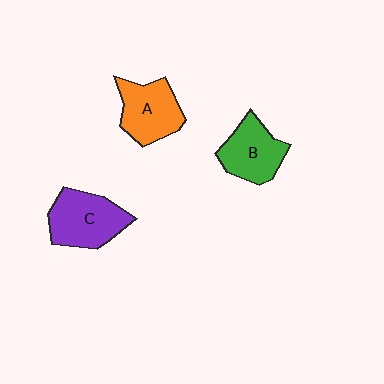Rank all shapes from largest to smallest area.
From largest to smallest: C (purple), A (orange), B (green).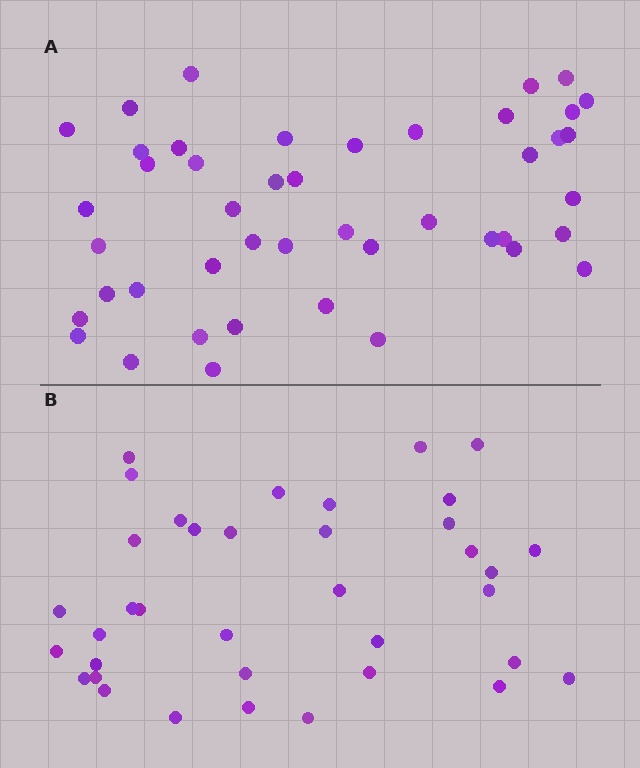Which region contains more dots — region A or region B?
Region A (the top region) has more dots.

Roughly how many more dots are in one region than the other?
Region A has roughly 8 or so more dots than region B.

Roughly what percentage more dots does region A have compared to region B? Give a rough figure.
About 20% more.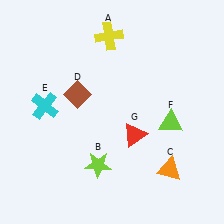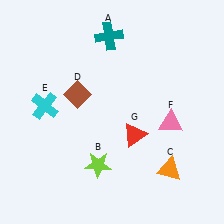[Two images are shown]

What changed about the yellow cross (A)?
In Image 1, A is yellow. In Image 2, it changed to teal.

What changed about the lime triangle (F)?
In Image 1, F is lime. In Image 2, it changed to pink.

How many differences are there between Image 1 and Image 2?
There are 2 differences between the two images.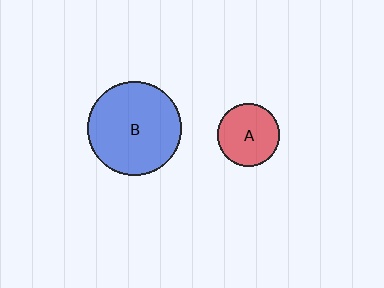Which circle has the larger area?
Circle B (blue).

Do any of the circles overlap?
No, none of the circles overlap.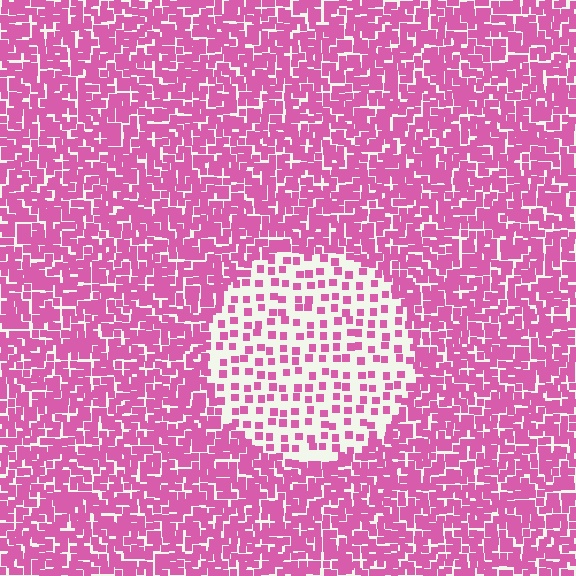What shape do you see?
I see a circle.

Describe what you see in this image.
The image contains small pink elements arranged at two different densities. A circle-shaped region is visible where the elements are less densely packed than the surrounding area.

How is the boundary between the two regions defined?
The boundary is defined by a change in element density (approximately 2.7x ratio). All elements are the same color, size, and shape.